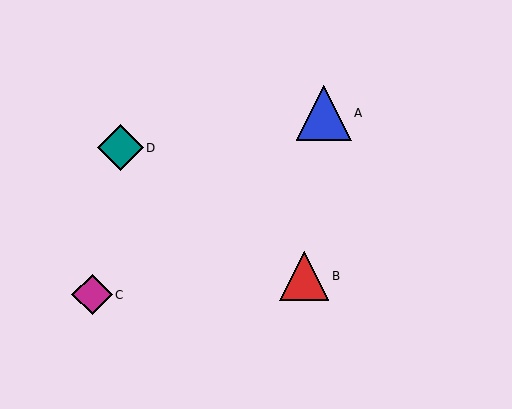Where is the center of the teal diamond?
The center of the teal diamond is at (120, 148).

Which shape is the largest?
The blue triangle (labeled A) is the largest.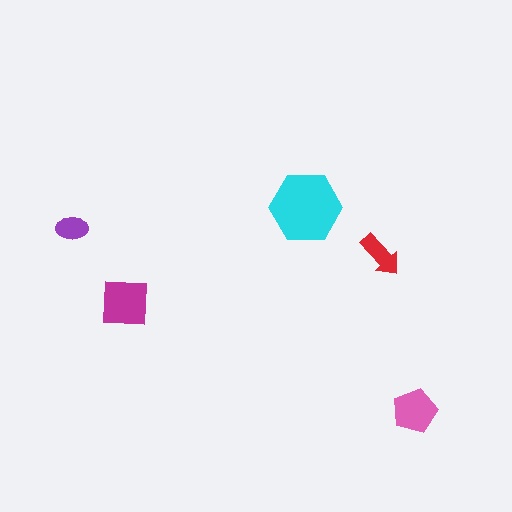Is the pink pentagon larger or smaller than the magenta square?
Smaller.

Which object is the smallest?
The purple ellipse.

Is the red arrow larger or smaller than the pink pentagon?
Smaller.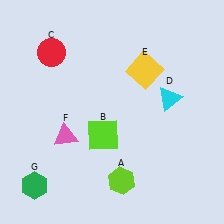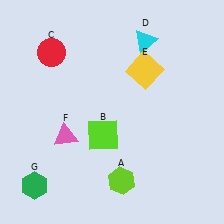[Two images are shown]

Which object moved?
The cyan triangle (D) moved up.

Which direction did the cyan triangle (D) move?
The cyan triangle (D) moved up.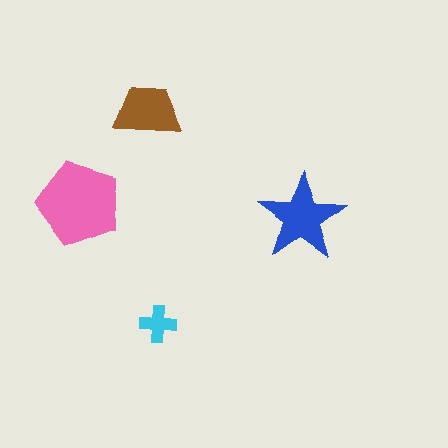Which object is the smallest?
The cyan cross.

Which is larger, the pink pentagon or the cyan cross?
The pink pentagon.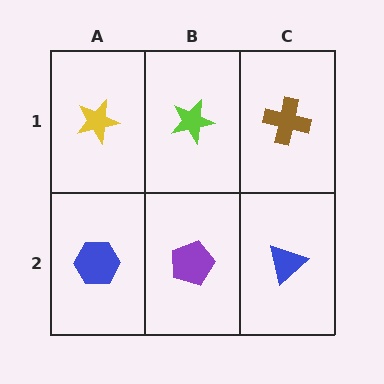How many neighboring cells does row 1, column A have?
2.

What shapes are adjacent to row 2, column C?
A brown cross (row 1, column C), a purple pentagon (row 2, column B).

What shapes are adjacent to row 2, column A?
A yellow star (row 1, column A), a purple pentagon (row 2, column B).